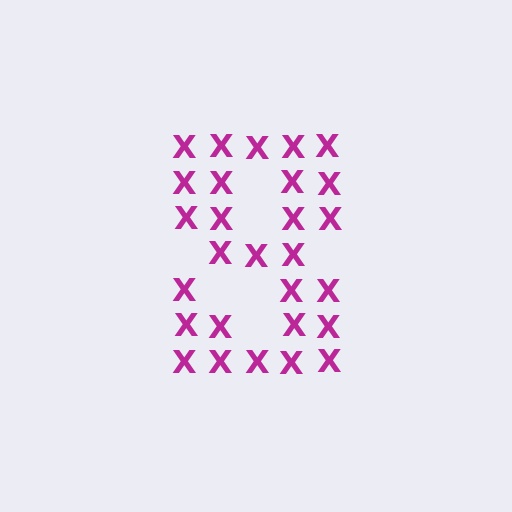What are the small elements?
The small elements are letter X's.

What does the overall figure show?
The overall figure shows the digit 8.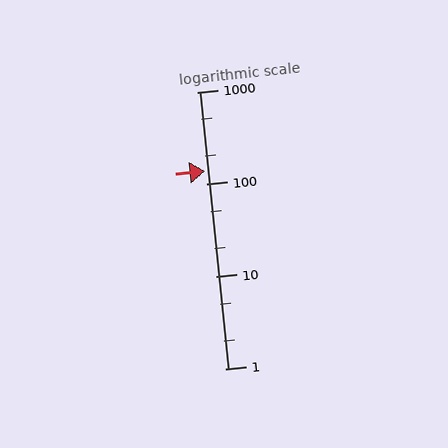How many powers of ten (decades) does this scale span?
The scale spans 3 decades, from 1 to 1000.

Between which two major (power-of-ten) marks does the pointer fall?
The pointer is between 100 and 1000.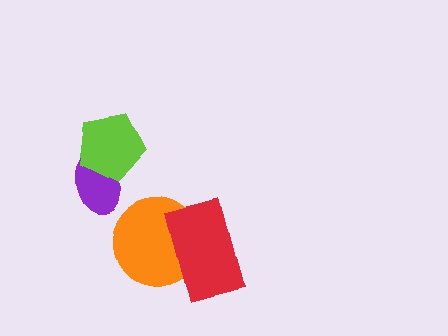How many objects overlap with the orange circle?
1 object overlaps with the orange circle.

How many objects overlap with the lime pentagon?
1 object overlaps with the lime pentagon.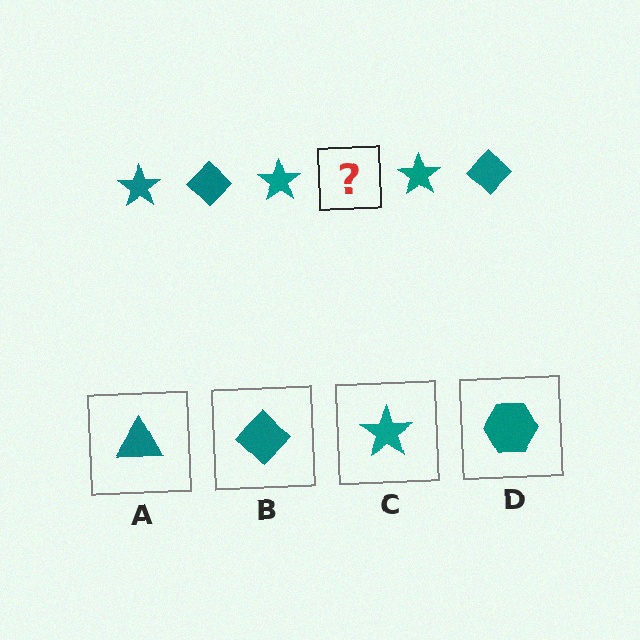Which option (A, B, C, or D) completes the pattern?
B.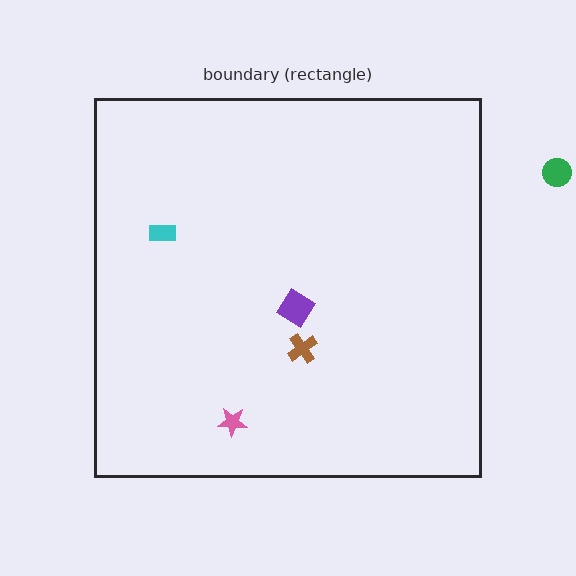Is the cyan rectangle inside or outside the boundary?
Inside.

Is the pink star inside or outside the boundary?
Inside.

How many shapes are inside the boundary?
4 inside, 1 outside.